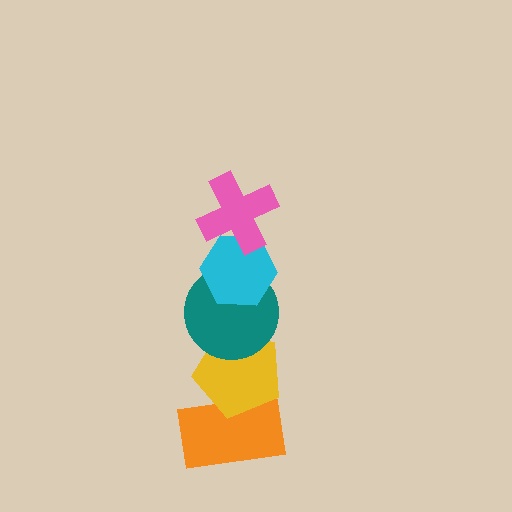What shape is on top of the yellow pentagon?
The teal circle is on top of the yellow pentagon.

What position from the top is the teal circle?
The teal circle is 3rd from the top.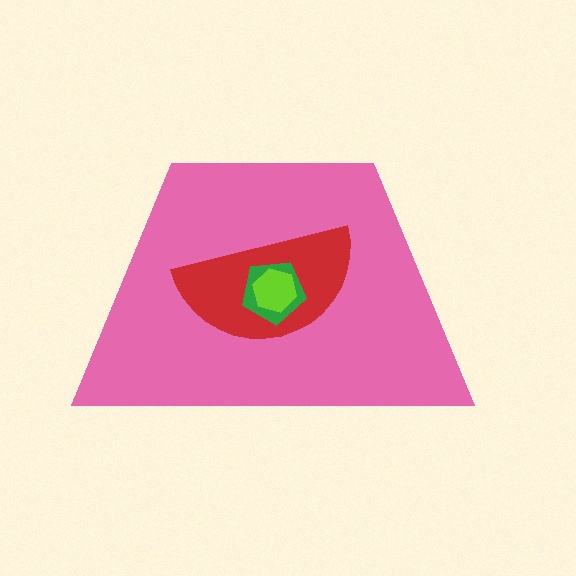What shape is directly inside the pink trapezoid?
The red semicircle.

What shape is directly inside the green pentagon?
The lime hexagon.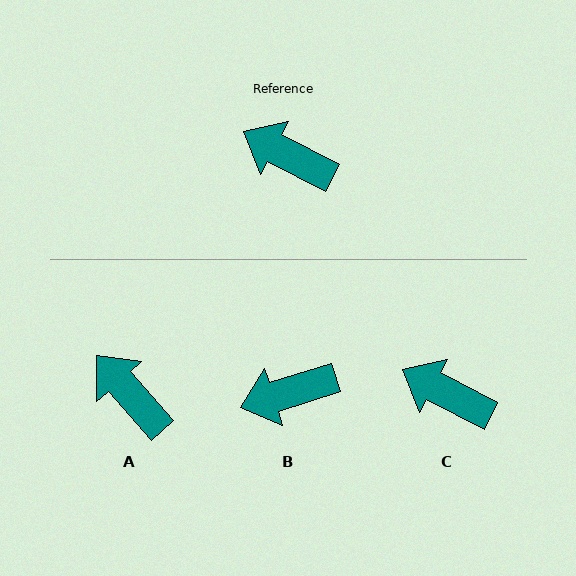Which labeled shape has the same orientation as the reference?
C.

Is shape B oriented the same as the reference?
No, it is off by about 45 degrees.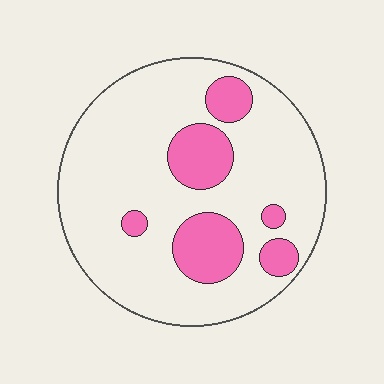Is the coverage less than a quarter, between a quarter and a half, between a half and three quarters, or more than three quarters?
Less than a quarter.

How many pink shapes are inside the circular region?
6.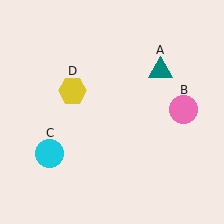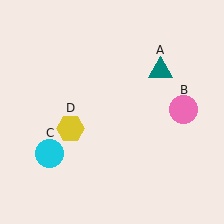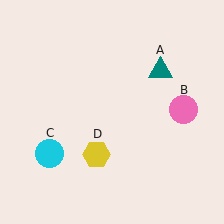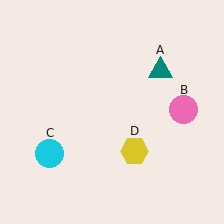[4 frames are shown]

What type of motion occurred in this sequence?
The yellow hexagon (object D) rotated counterclockwise around the center of the scene.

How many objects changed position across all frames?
1 object changed position: yellow hexagon (object D).